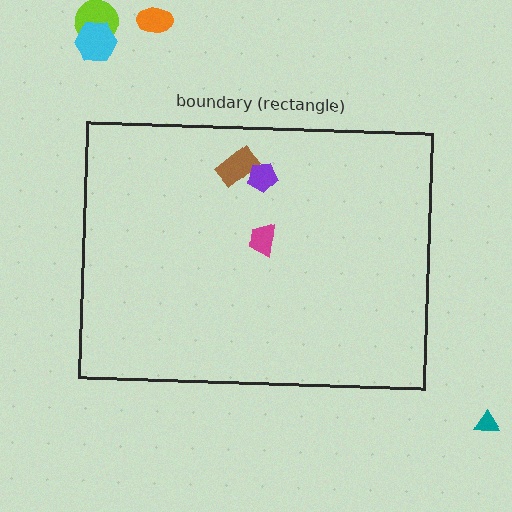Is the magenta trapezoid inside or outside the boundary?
Inside.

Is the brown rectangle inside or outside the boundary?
Inside.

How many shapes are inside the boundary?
3 inside, 4 outside.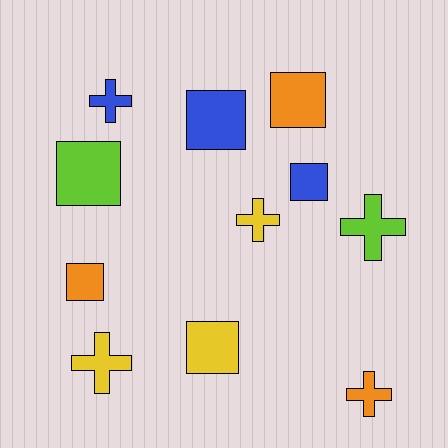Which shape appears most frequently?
Square, with 6 objects.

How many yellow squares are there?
There is 1 yellow square.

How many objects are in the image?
There are 11 objects.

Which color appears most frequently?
Orange, with 3 objects.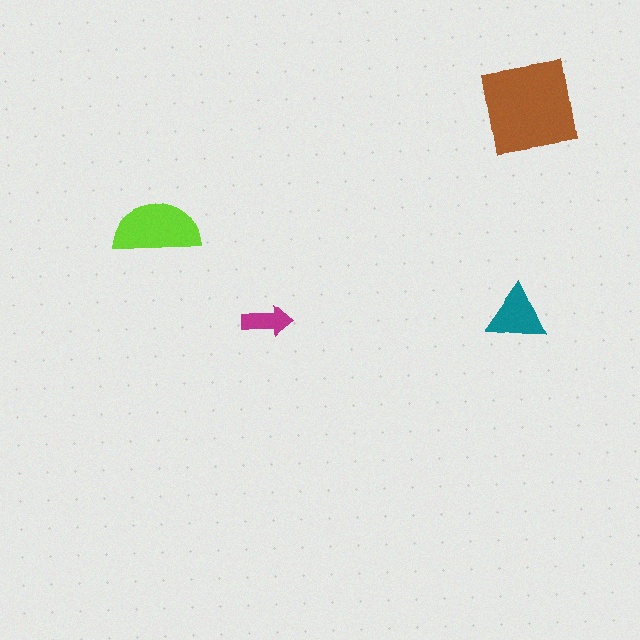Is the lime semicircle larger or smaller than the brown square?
Smaller.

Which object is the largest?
The brown square.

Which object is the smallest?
The magenta arrow.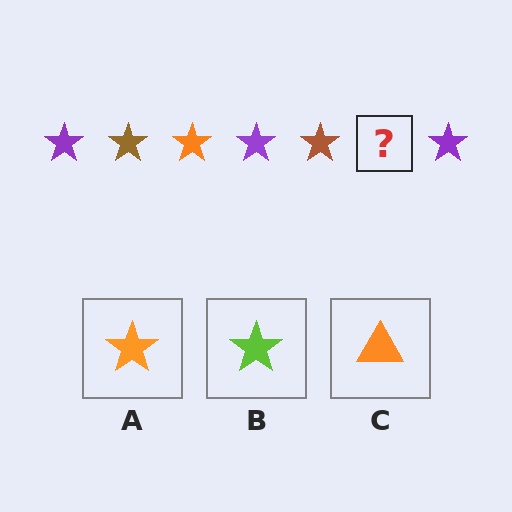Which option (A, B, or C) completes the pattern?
A.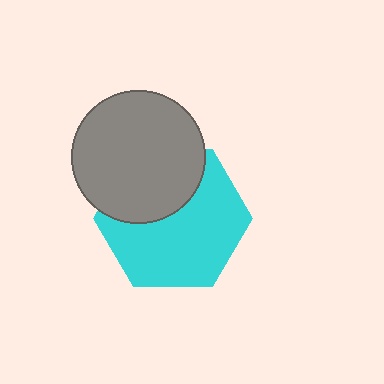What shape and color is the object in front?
The object in front is a gray circle.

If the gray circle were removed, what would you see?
You would see the complete cyan hexagon.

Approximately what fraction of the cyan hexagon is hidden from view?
Roughly 35% of the cyan hexagon is hidden behind the gray circle.